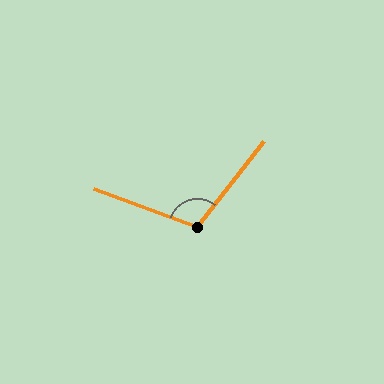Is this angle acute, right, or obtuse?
It is obtuse.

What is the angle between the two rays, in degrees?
Approximately 108 degrees.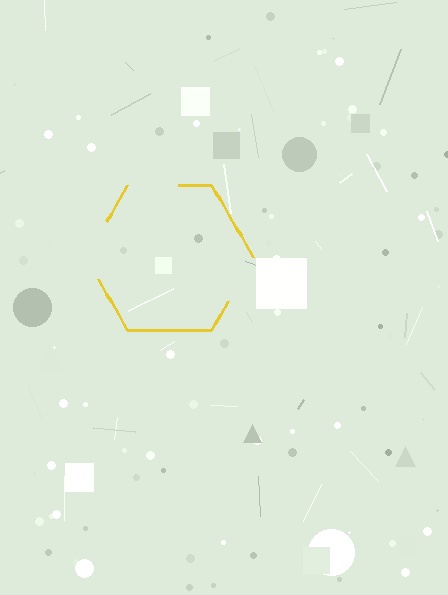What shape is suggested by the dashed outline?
The dashed outline suggests a hexagon.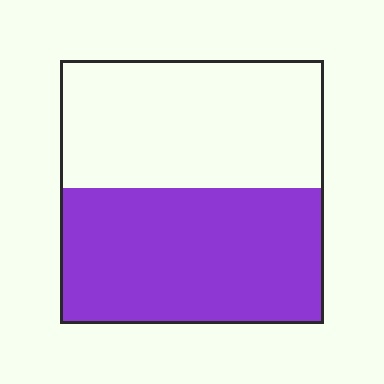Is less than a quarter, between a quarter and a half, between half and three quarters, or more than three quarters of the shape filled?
Between half and three quarters.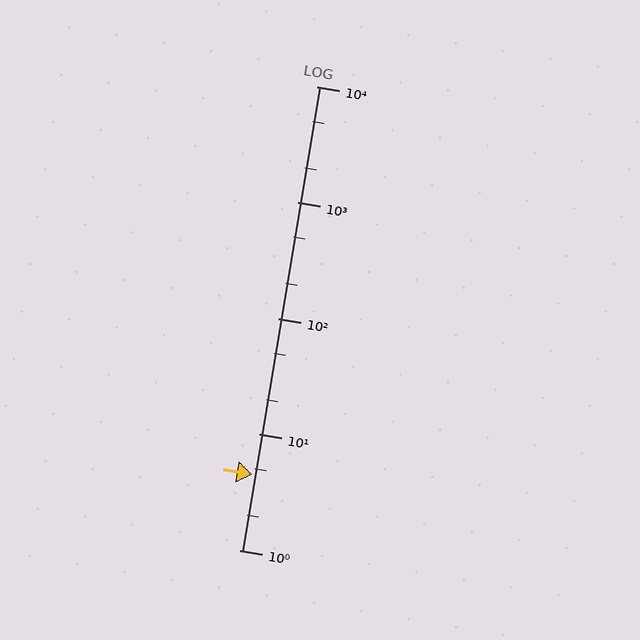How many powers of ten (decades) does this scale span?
The scale spans 4 decades, from 1 to 10000.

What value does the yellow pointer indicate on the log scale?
The pointer indicates approximately 4.5.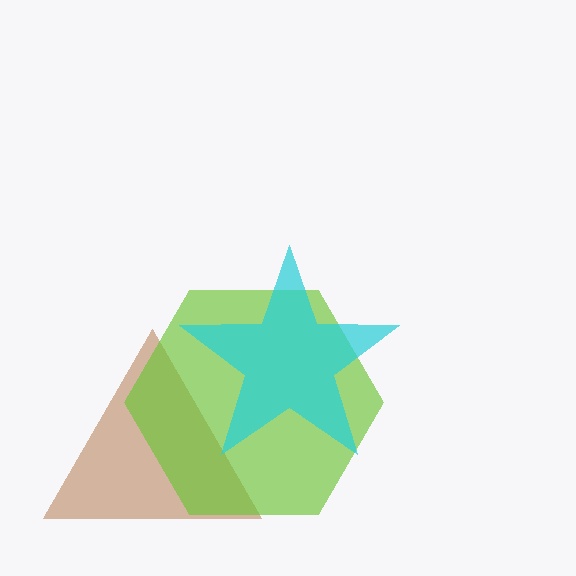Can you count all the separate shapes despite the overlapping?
Yes, there are 3 separate shapes.